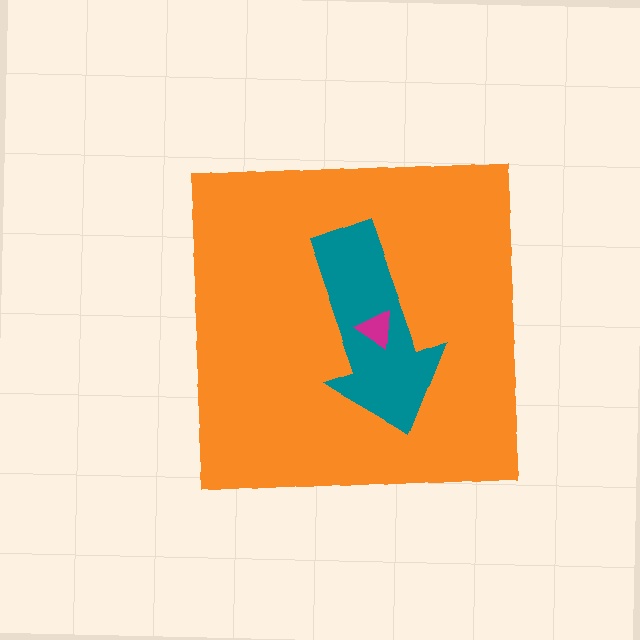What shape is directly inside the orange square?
The teal arrow.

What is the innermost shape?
The magenta triangle.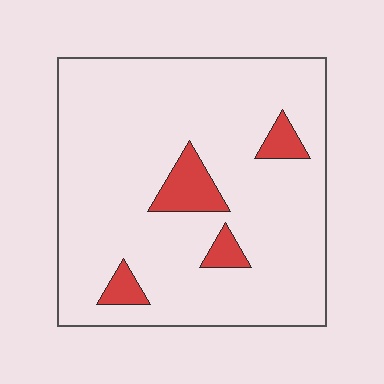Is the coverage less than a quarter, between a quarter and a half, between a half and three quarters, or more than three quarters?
Less than a quarter.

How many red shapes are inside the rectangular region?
4.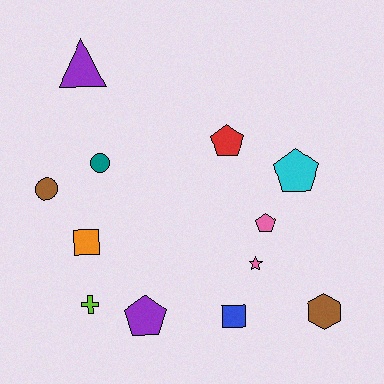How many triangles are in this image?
There is 1 triangle.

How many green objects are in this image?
There are no green objects.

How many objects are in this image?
There are 12 objects.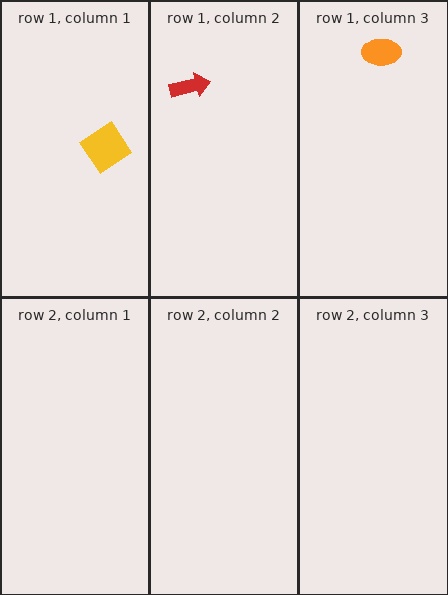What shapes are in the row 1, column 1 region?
The yellow diamond.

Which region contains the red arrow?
The row 1, column 2 region.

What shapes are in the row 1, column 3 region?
The orange ellipse.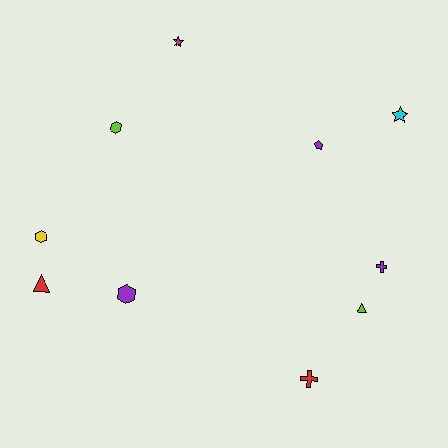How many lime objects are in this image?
There are 2 lime objects.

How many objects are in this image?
There are 10 objects.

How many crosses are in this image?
There are 2 crosses.